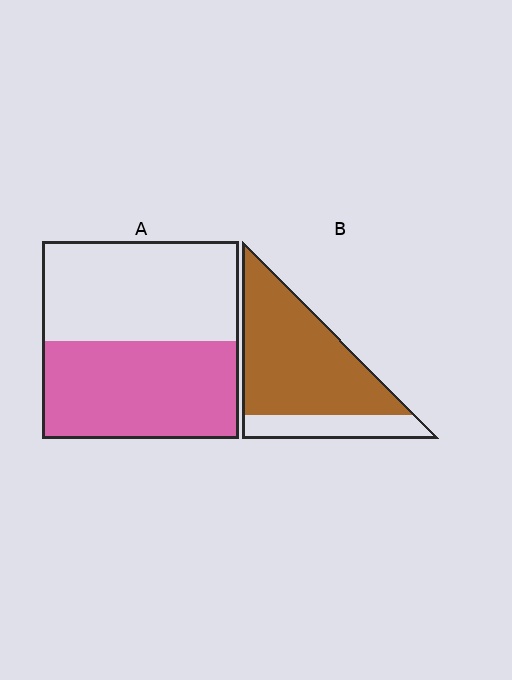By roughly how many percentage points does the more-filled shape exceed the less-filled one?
By roughly 30 percentage points (B over A).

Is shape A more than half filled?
Roughly half.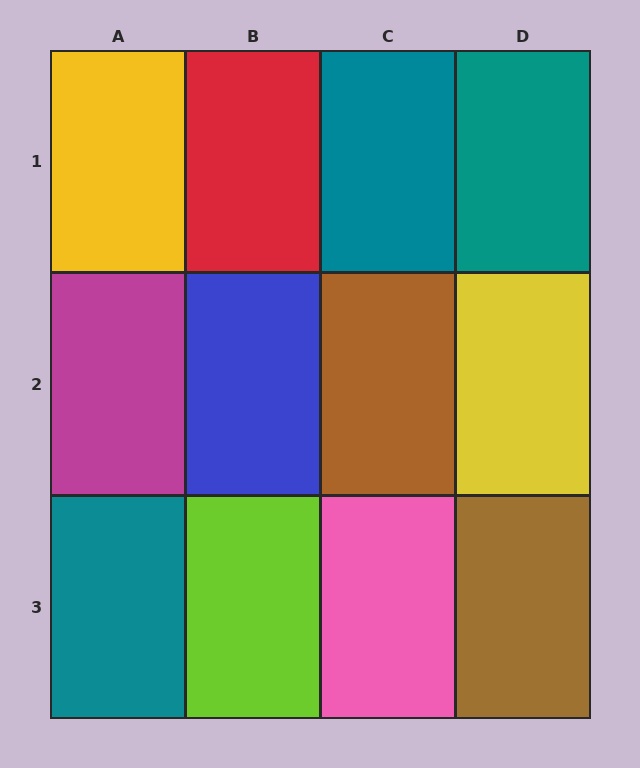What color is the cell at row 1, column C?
Teal.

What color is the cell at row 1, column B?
Red.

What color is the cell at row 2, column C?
Brown.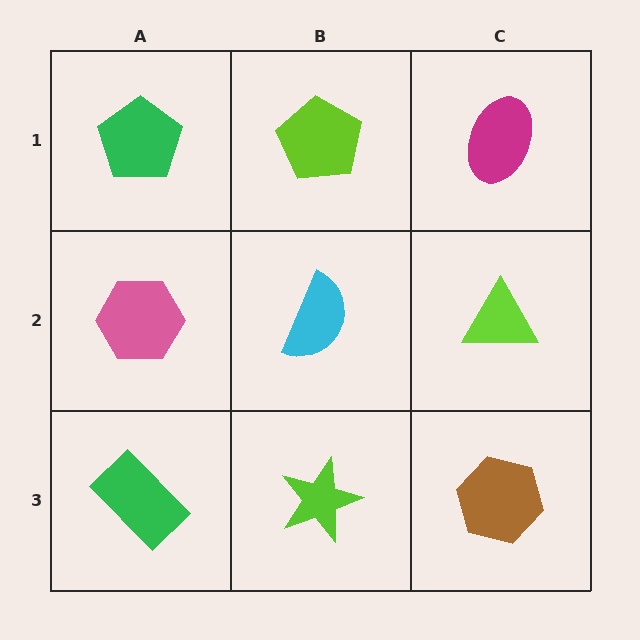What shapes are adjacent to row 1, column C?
A lime triangle (row 2, column C), a lime pentagon (row 1, column B).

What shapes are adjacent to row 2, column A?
A green pentagon (row 1, column A), a green rectangle (row 3, column A), a cyan semicircle (row 2, column B).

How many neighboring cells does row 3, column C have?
2.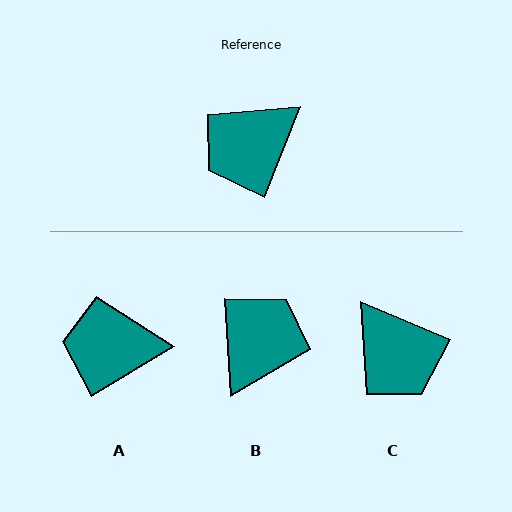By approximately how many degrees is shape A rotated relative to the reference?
Approximately 37 degrees clockwise.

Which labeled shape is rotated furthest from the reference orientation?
B, about 155 degrees away.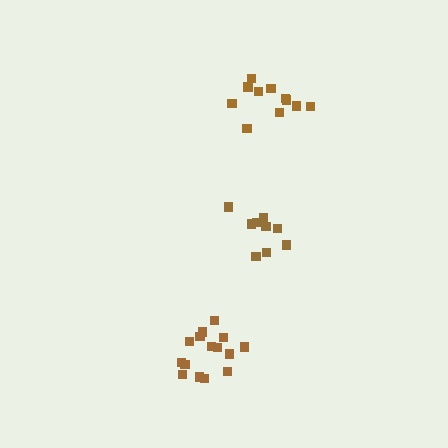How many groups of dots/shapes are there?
There are 3 groups.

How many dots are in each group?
Group 1: 9 dots, Group 2: 15 dots, Group 3: 12 dots (36 total).